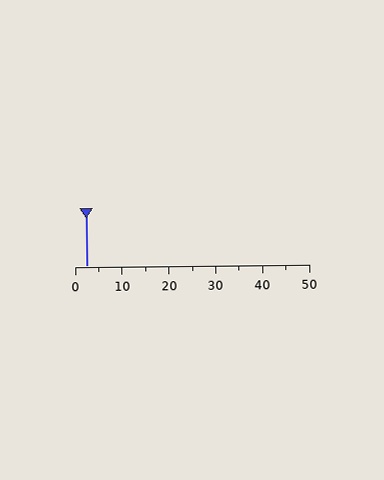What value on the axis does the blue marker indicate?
The marker indicates approximately 2.5.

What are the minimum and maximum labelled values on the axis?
The axis runs from 0 to 50.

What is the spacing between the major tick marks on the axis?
The major ticks are spaced 10 apart.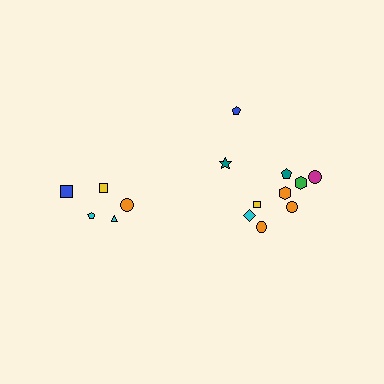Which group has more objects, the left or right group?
The right group.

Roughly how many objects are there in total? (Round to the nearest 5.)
Roughly 15 objects in total.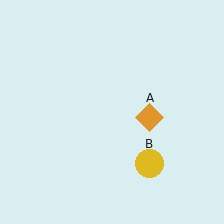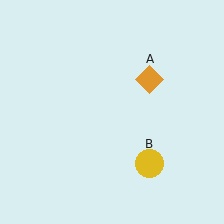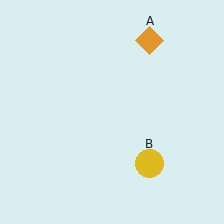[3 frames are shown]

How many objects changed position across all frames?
1 object changed position: orange diamond (object A).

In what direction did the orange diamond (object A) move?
The orange diamond (object A) moved up.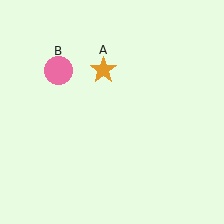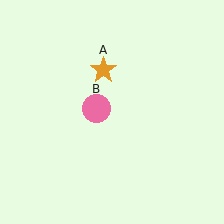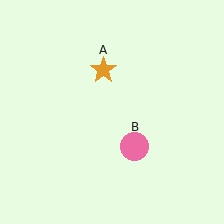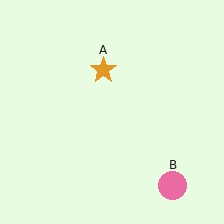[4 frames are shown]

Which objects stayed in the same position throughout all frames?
Orange star (object A) remained stationary.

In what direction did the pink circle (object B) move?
The pink circle (object B) moved down and to the right.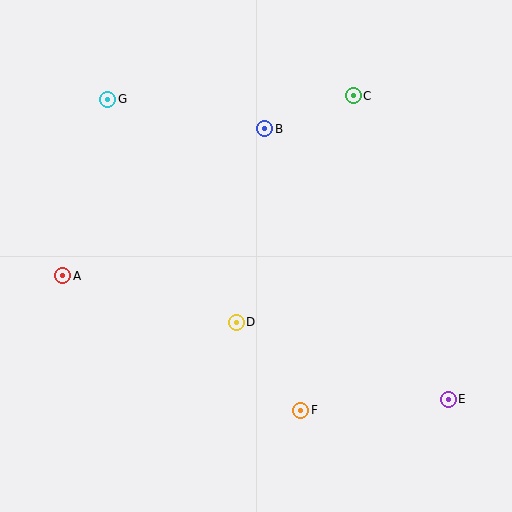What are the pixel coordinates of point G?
Point G is at (108, 99).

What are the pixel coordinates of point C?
Point C is at (353, 96).